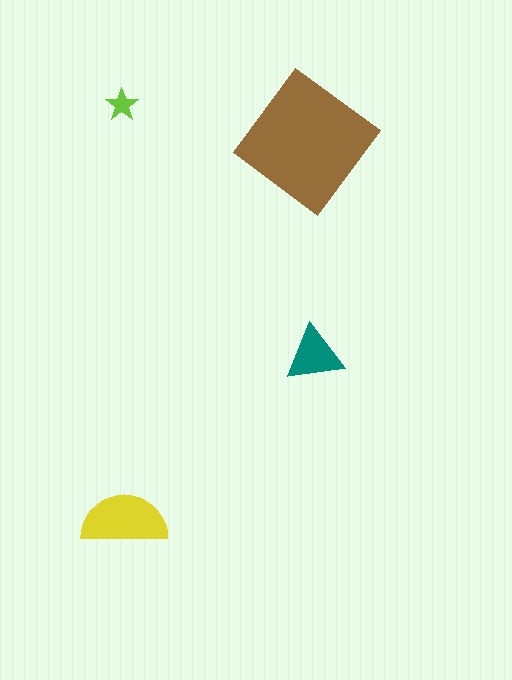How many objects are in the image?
There are 4 objects in the image.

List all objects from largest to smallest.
The brown diamond, the yellow semicircle, the teal triangle, the lime star.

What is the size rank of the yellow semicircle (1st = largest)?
2nd.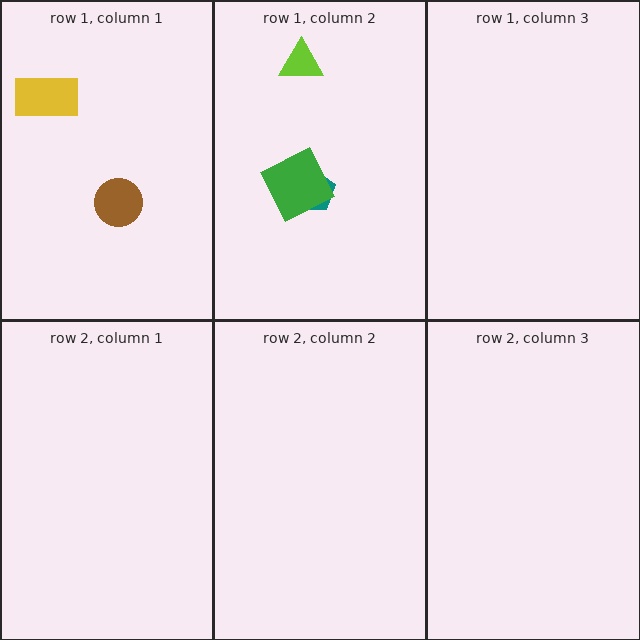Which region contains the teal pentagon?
The row 1, column 2 region.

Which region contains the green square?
The row 1, column 2 region.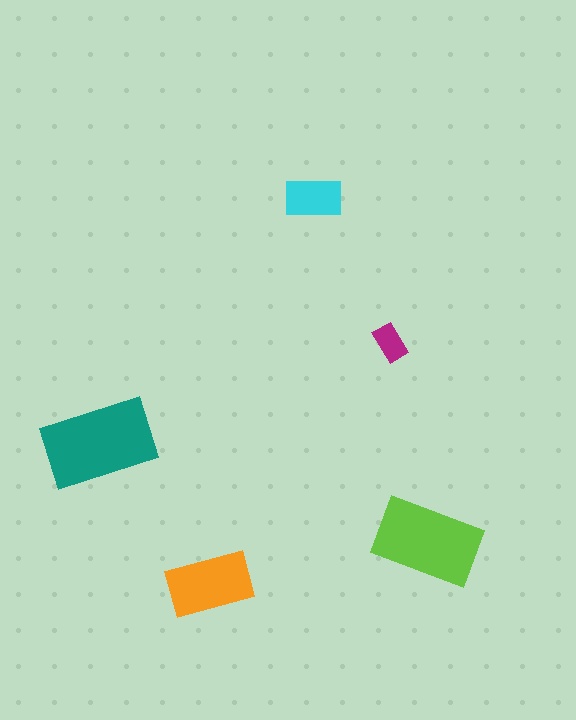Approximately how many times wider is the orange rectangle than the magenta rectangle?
About 2.5 times wider.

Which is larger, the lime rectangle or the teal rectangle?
The teal one.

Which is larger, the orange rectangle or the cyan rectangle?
The orange one.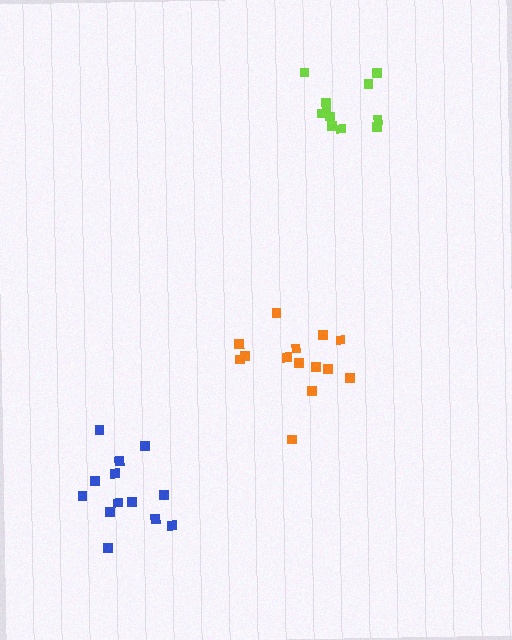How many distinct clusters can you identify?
There are 3 distinct clusters.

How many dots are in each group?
Group 1: 14 dots, Group 2: 13 dots, Group 3: 11 dots (38 total).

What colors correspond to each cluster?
The clusters are colored: orange, blue, lime.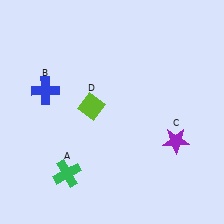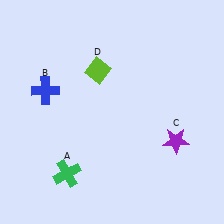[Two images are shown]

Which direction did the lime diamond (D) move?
The lime diamond (D) moved up.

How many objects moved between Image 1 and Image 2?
1 object moved between the two images.